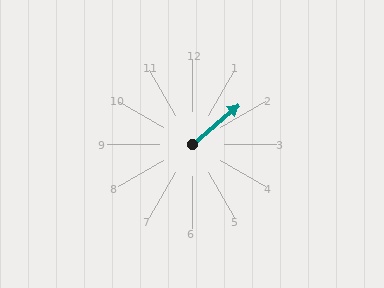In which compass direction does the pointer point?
Northeast.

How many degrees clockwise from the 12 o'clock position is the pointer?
Approximately 50 degrees.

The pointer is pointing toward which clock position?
Roughly 2 o'clock.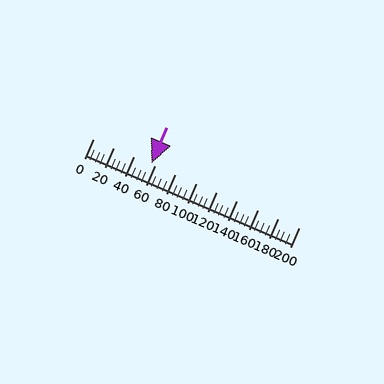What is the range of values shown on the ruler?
The ruler shows values from 0 to 200.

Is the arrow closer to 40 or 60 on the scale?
The arrow is closer to 60.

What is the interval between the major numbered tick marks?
The major tick marks are spaced 20 units apart.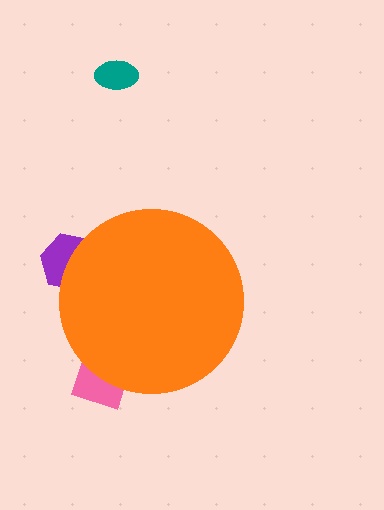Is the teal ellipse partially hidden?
No, the teal ellipse is fully visible.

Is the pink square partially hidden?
Yes, the pink square is partially hidden behind the orange circle.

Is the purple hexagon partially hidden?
Yes, the purple hexagon is partially hidden behind the orange circle.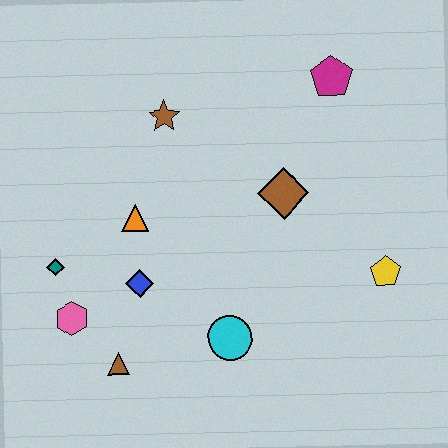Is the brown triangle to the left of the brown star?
Yes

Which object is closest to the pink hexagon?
The teal diamond is closest to the pink hexagon.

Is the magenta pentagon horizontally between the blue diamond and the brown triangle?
No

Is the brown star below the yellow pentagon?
No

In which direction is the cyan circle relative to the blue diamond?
The cyan circle is to the right of the blue diamond.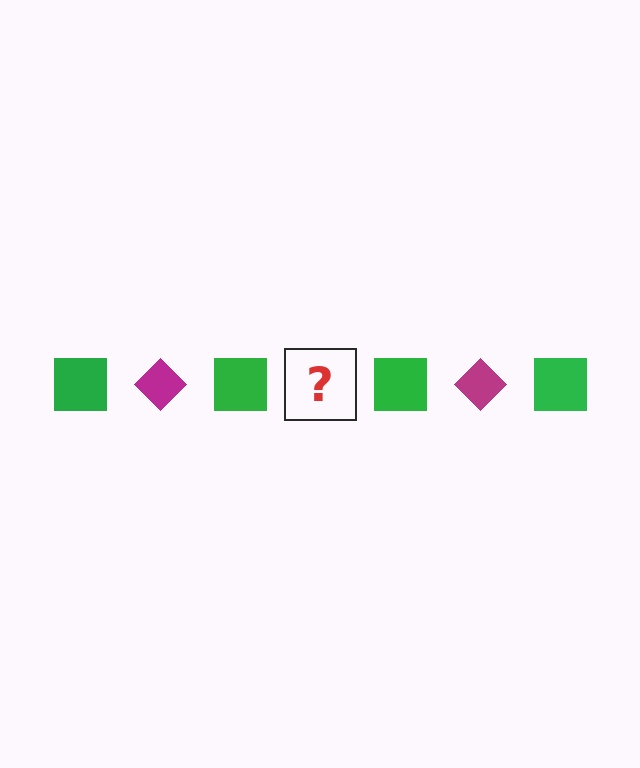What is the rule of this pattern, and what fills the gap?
The rule is that the pattern alternates between green square and magenta diamond. The gap should be filled with a magenta diamond.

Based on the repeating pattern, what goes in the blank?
The blank should be a magenta diamond.